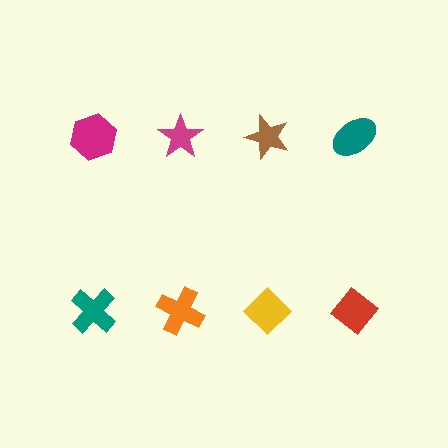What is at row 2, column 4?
A red diamond.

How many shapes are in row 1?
4 shapes.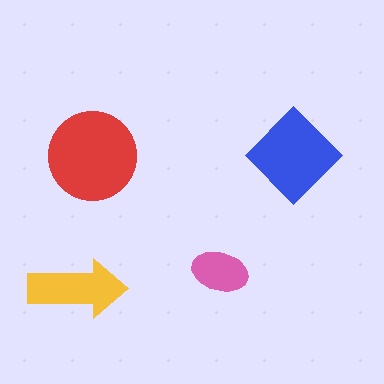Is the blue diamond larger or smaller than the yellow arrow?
Larger.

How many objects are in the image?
There are 4 objects in the image.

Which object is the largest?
The red circle.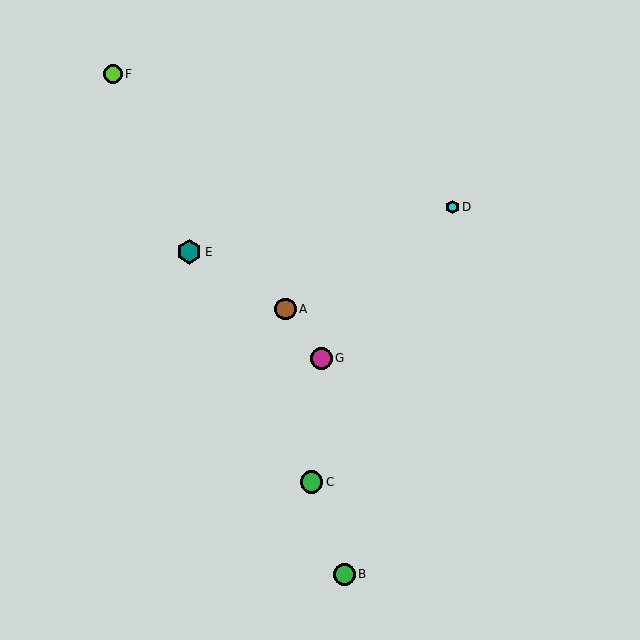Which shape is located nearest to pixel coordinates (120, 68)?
The lime circle (labeled F) at (113, 74) is nearest to that location.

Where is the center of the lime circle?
The center of the lime circle is at (113, 74).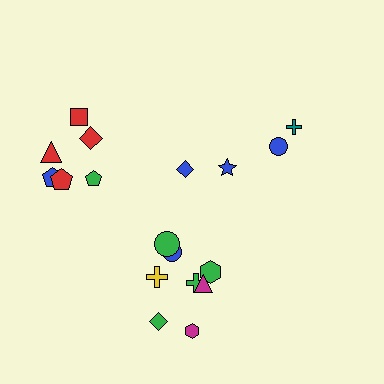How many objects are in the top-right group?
There are 4 objects.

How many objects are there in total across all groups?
There are 18 objects.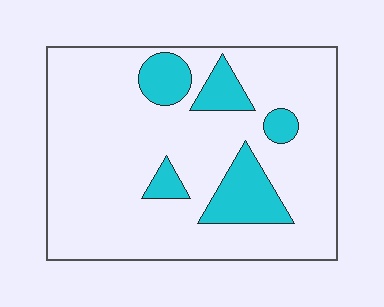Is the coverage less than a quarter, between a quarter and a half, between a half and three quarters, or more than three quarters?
Less than a quarter.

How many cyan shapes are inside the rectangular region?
5.